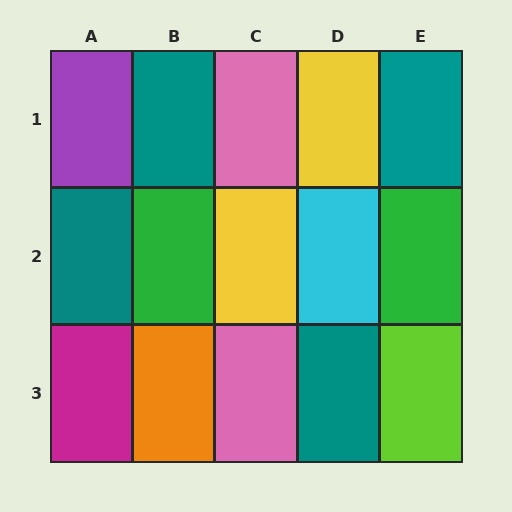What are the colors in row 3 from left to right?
Magenta, orange, pink, teal, lime.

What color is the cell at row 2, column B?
Green.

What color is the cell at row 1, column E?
Teal.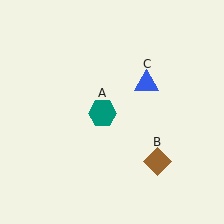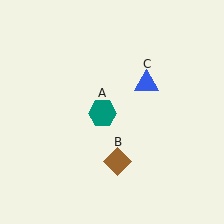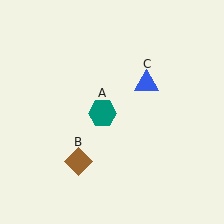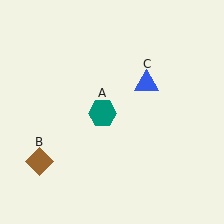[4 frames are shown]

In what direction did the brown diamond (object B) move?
The brown diamond (object B) moved left.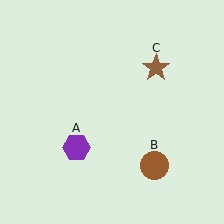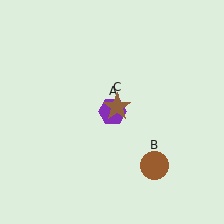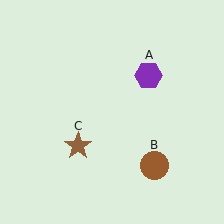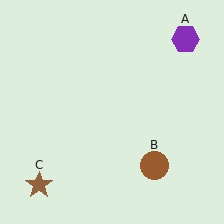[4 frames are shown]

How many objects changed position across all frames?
2 objects changed position: purple hexagon (object A), brown star (object C).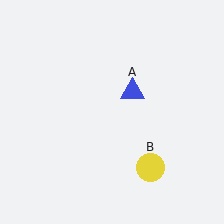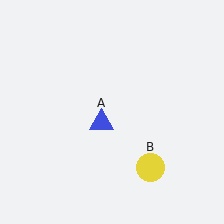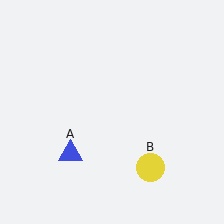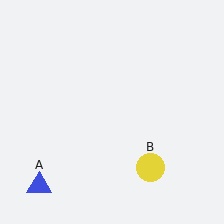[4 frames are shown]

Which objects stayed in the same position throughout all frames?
Yellow circle (object B) remained stationary.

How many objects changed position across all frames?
1 object changed position: blue triangle (object A).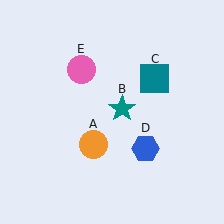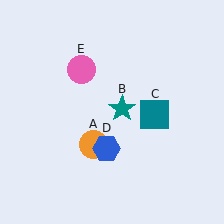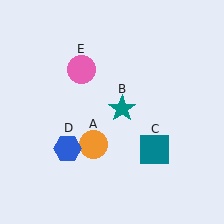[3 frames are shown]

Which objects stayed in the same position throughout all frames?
Orange circle (object A) and teal star (object B) and pink circle (object E) remained stationary.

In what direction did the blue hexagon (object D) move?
The blue hexagon (object D) moved left.